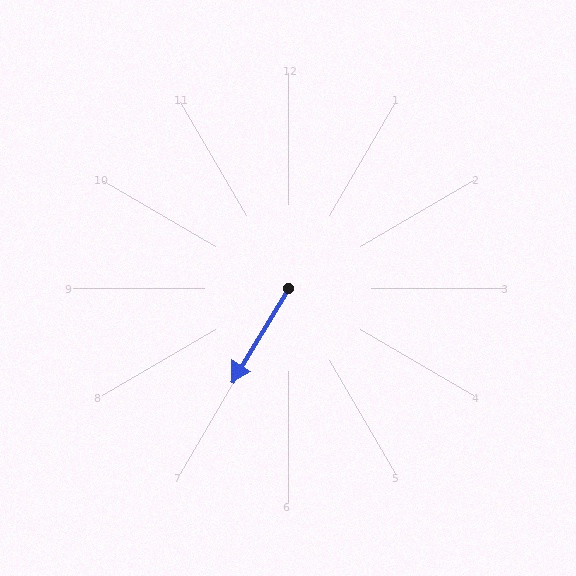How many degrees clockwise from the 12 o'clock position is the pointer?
Approximately 211 degrees.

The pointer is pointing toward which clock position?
Roughly 7 o'clock.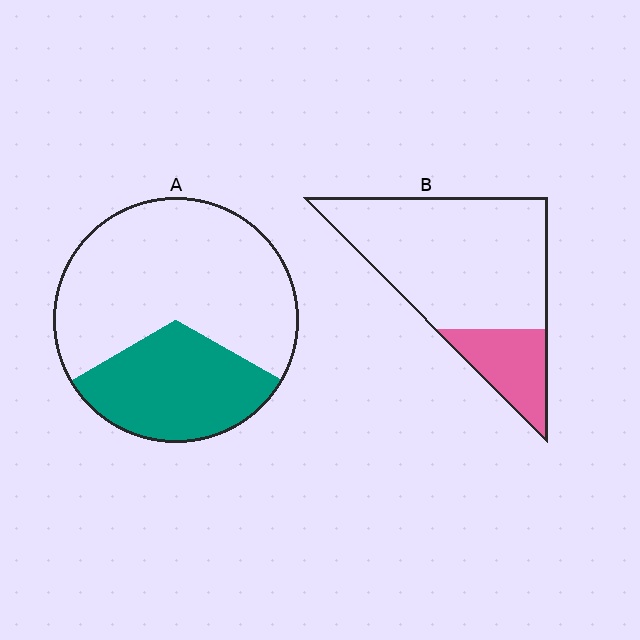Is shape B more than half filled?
No.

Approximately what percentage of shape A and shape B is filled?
A is approximately 35% and B is approximately 20%.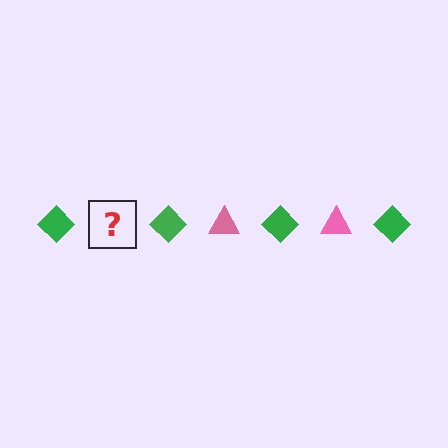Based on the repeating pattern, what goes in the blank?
The blank should be a pink triangle.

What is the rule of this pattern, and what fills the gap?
The rule is that the pattern alternates between green diamond and pink triangle. The gap should be filled with a pink triangle.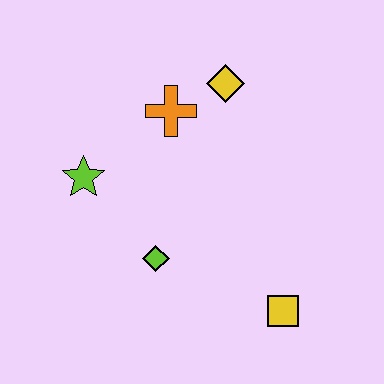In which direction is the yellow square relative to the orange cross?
The yellow square is below the orange cross.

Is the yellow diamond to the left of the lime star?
No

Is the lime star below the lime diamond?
No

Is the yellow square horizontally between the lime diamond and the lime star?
No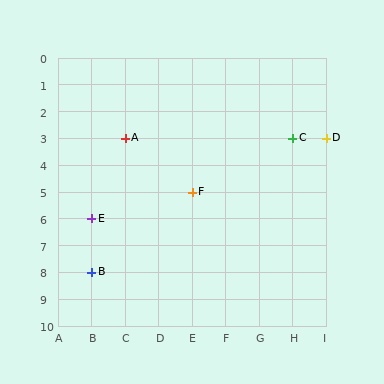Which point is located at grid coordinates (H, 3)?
Point C is at (H, 3).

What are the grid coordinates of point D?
Point D is at grid coordinates (I, 3).